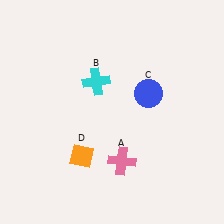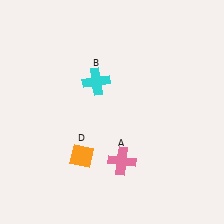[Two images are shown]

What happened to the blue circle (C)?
The blue circle (C) was removed in Image 2. It was in the top-right area of Image 1.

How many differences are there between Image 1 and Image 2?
There is 1 difference between the two images.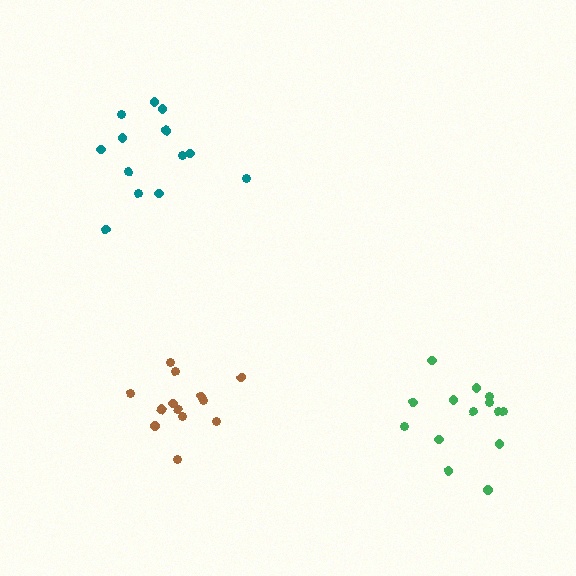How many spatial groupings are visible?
There are 3 spatial groupings.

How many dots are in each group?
Group 1: 13 dots, Group 2: 14 dots, Group 3: 13 dots (40 total).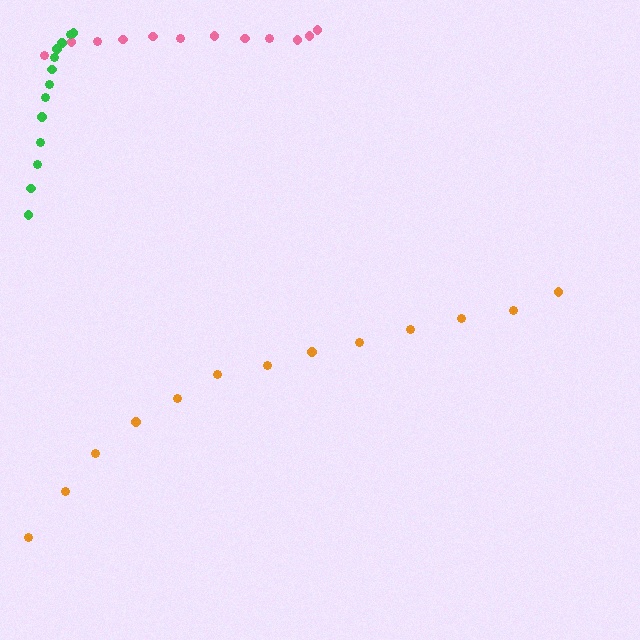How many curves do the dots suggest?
There are 3 distinct paths.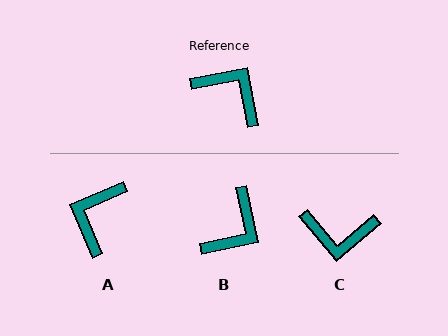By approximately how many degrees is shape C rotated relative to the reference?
Approximately 150 degrees clockwise.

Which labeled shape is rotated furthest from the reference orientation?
C, about 150 degrees away.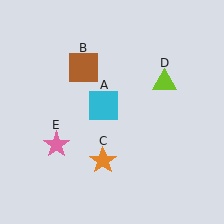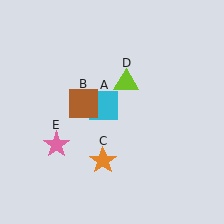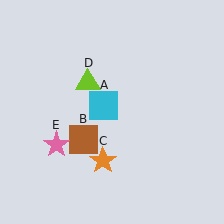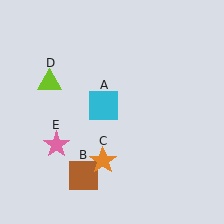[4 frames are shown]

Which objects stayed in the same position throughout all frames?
Cyan square (object A) and orange star (object C) and pink star (object E) remained stationary.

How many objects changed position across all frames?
2 objects changed position: brown square (object B), lime triangle (object D).